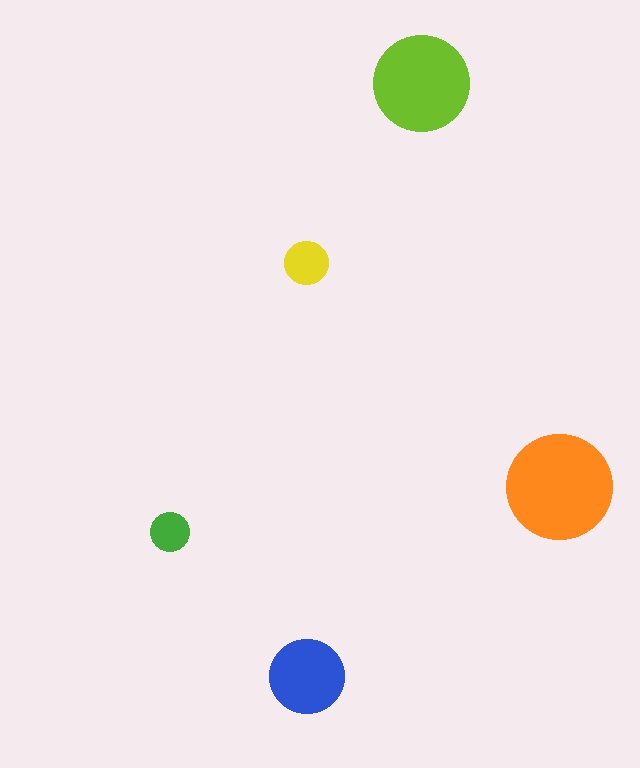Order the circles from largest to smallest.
the orange one, the lime one, the blue one, the yellow one, the green one.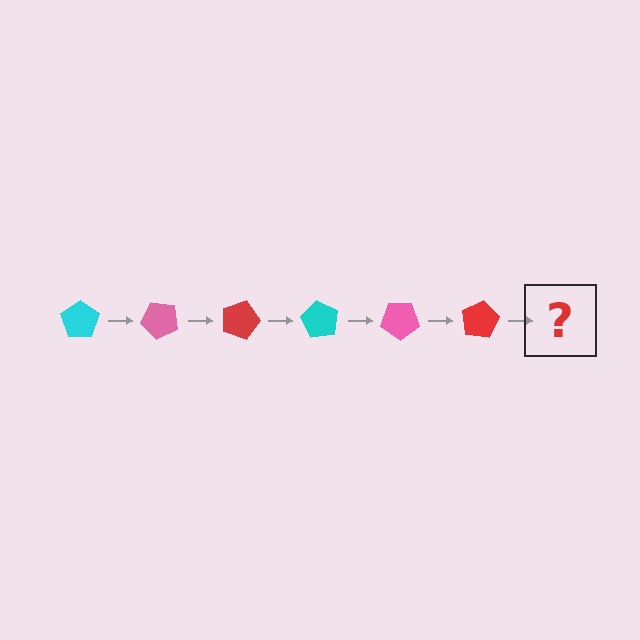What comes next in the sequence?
The next element should be a cyan pentagon, rotated 270 degrees from the start.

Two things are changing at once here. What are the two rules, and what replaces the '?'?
The two rules are that it rotates 45 degrees each step and the color cycles through cyan, pink, and red. The '?' should be a cyan pentagon, rotated 270 degrees from the start.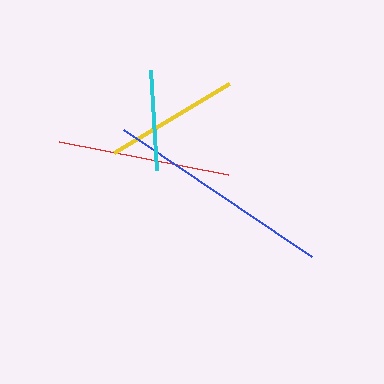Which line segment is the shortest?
The cyan line is the shortest at approximately 100 pixels.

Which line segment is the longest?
The blue line is the longest at approximately 227 pixels.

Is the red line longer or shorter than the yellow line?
The red line is longer than the yellow line.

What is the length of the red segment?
The red segment is approximately 172 pixels long.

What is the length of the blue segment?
The blue segment is approximately 227 pixels long.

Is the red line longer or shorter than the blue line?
The blue line is longer than the red line.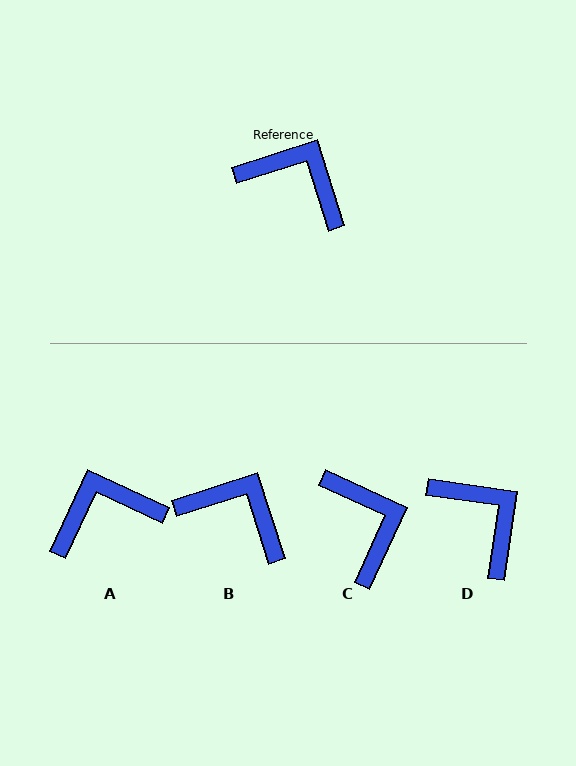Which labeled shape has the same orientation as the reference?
B.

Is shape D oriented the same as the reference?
No, it is off by about 26 degrees.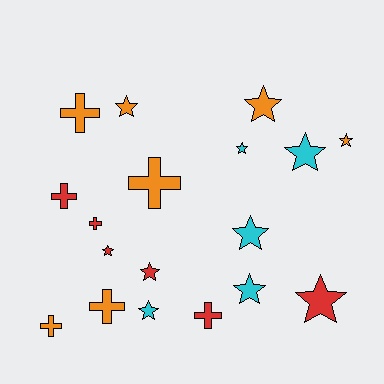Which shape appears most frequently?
Star, with 11 objects.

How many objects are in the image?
There are 18 objects.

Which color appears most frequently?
Orange, with 7 objects.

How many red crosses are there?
There are 3 red crosses.